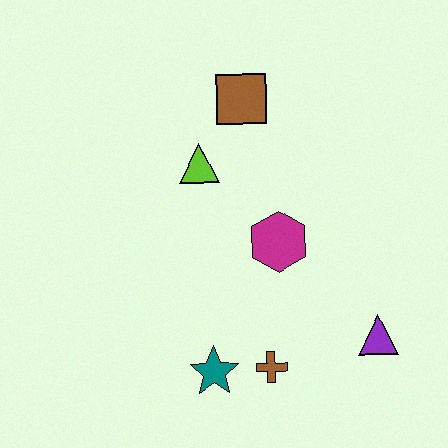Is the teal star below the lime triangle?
Yes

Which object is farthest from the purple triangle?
The brown square is farthest from the purple triangle.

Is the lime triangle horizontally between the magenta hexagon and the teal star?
No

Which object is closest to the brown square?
The lime triangle is closest to the brown square.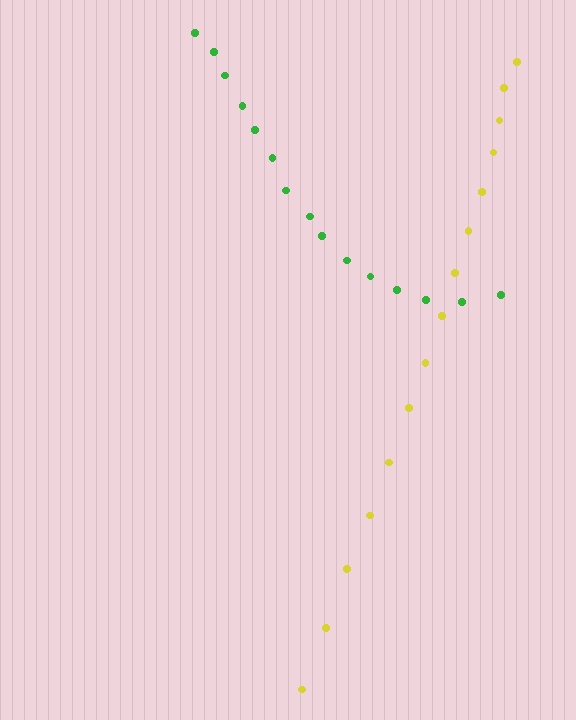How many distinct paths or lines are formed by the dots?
There are 2 distinct paths.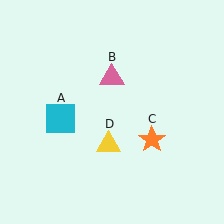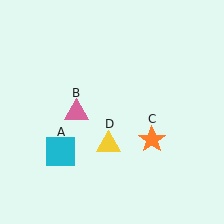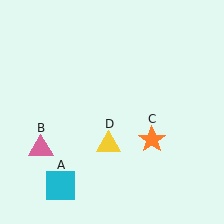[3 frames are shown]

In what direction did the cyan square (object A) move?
The cyan square (object A) moved down.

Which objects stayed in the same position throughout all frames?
Orange star (object C) and yellow triangle (object D) remained stationary.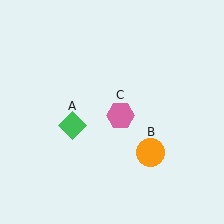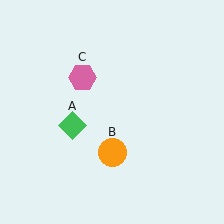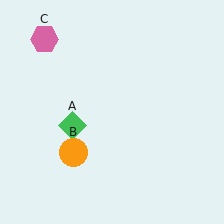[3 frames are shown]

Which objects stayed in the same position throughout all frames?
Green diamond (object A) remained stationary.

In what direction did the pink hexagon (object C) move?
The pink hexagon (object C) moved up and to the left.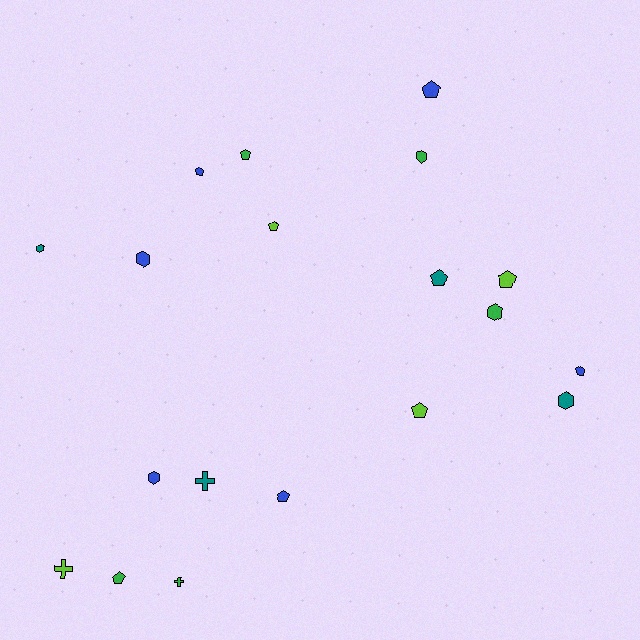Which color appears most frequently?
Blue, with 6 objects.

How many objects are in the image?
There are 19 objects.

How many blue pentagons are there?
There are 4 blue pentagons.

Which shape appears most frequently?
Pentagon, with 10 objects.